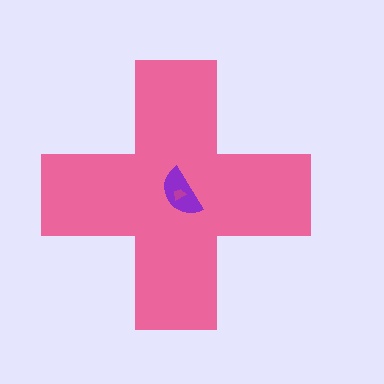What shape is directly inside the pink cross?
The purple semicircle.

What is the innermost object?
The magenta trapezoid.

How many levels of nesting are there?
3.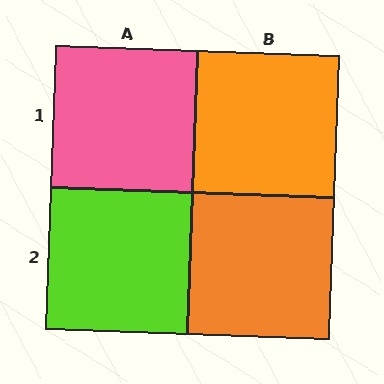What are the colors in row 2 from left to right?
Lime, orange.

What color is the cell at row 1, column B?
Orange.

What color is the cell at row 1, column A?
Pink.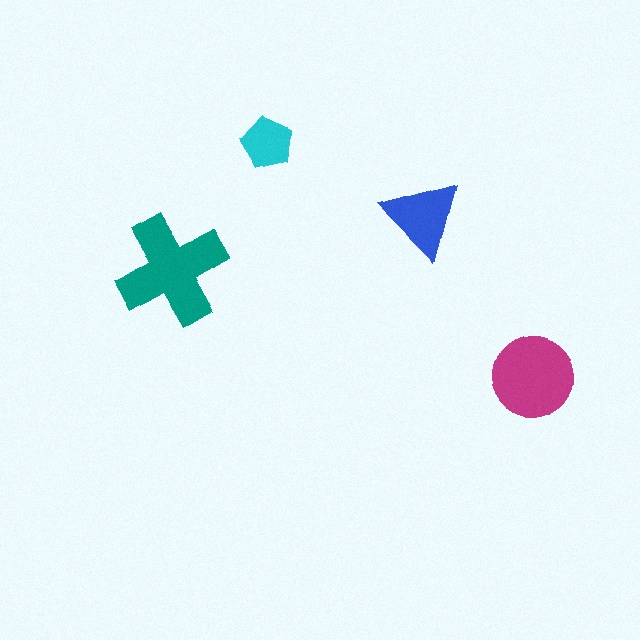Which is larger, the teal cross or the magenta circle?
The teal cross.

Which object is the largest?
The teal cross.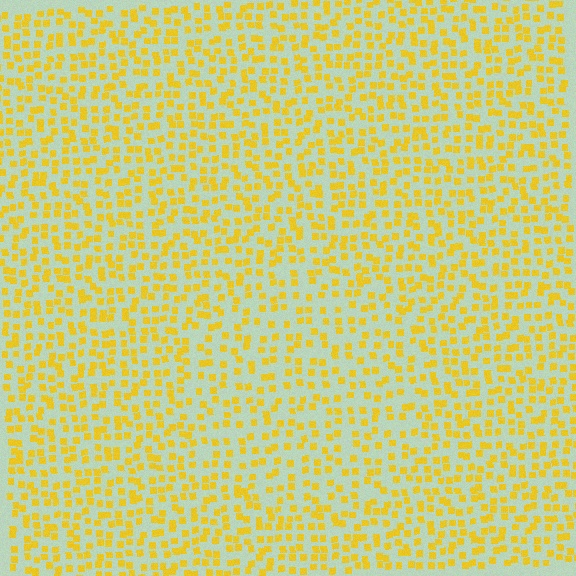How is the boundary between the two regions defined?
The boundary is defined by a change in element density (approximately 1.4x ratio). All elements are the same color, size, and shape.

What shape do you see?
I see a circle.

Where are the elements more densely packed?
The elements are more densely packed outside the circle boundary.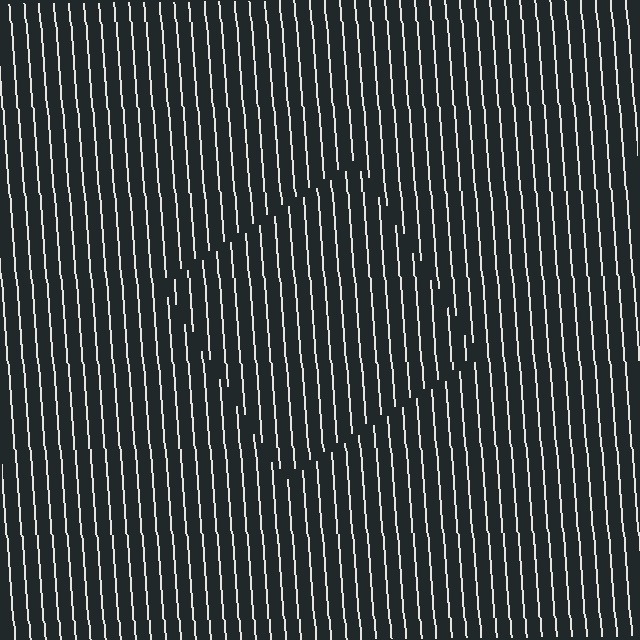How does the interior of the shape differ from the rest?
The interior of the shape contains the same grating, shifted by half a period — the contour is defined by the phase discontinuity where line-ends from the inner and outer gratings abut.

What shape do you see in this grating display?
An illusory square. The interior of the shape contains the same grating, shifted by half a period — the contour is defined by the phase discontinuity where line-ends from the inner and outer gratings abut.